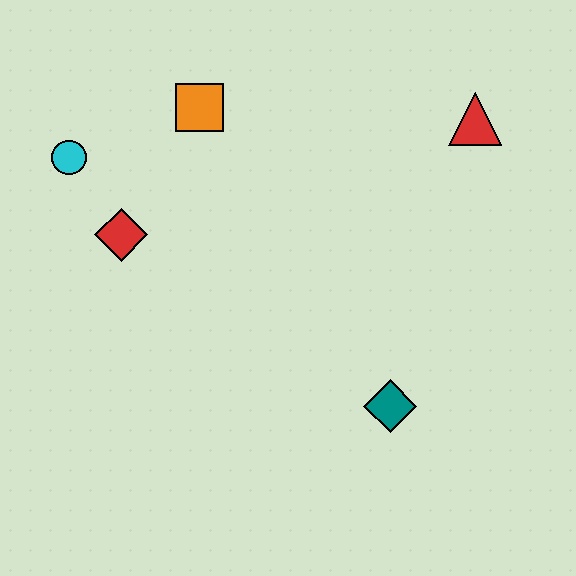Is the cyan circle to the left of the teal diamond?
Yes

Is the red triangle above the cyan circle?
Yes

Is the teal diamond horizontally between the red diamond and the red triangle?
Yes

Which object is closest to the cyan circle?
The red diamond is closest to the cyan circle.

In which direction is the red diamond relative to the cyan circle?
The red diamond is below the cyan circle.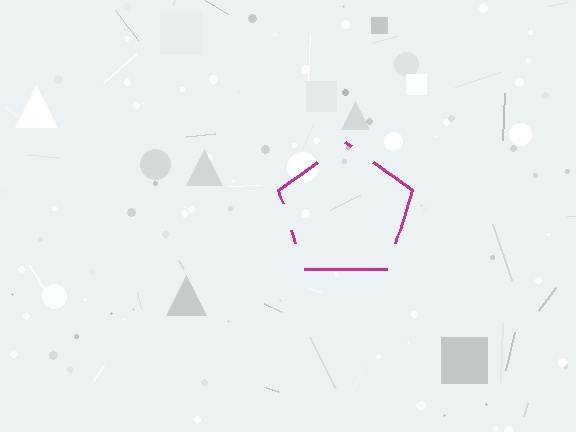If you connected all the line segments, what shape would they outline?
They would outline a pentagon.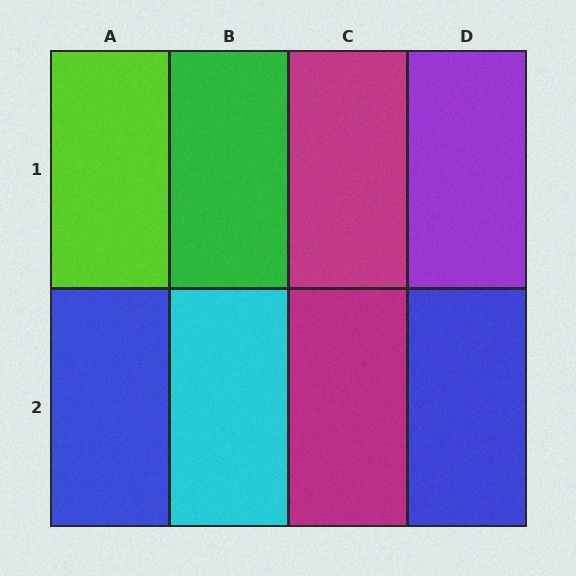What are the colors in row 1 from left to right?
Lime, green, magenta, purple.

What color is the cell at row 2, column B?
Cyan.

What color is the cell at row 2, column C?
Magenta.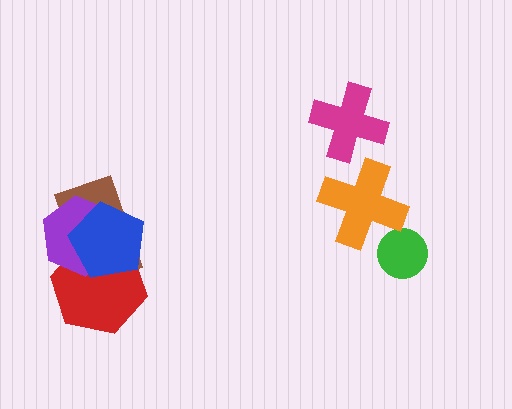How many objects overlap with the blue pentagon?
3 objects overlap with the blue pentagon.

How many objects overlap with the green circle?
0 objects overlap with the green circle.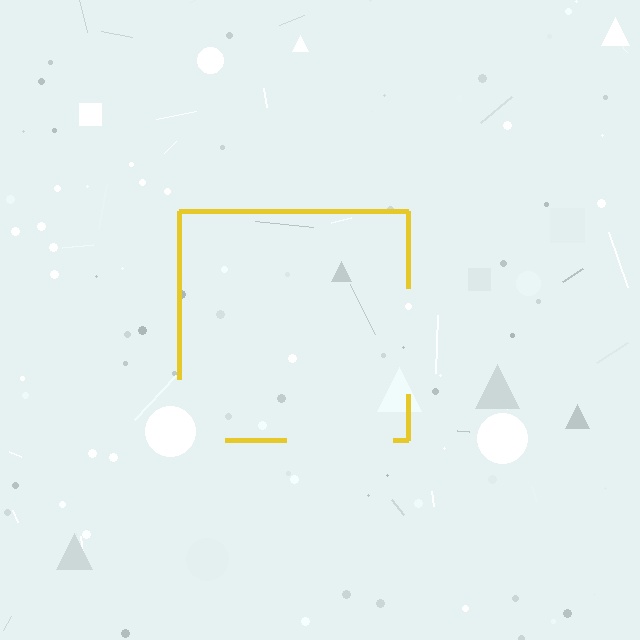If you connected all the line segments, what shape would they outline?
They would outline a square.